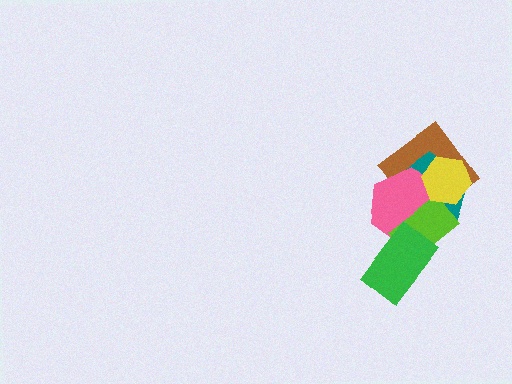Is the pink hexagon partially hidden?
Yes, it is partially covered by another shape.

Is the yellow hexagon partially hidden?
No, no other shape covers it.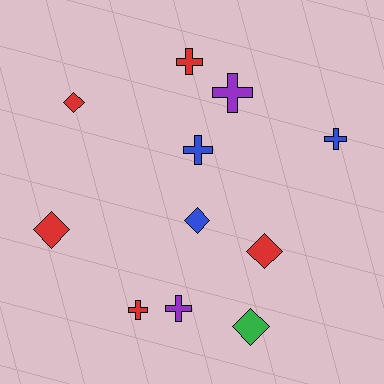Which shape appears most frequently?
Cross, with 6 objects.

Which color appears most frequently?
Red, with 5 objects.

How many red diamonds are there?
There are 3 red diamonds.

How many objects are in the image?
There are 11 objects.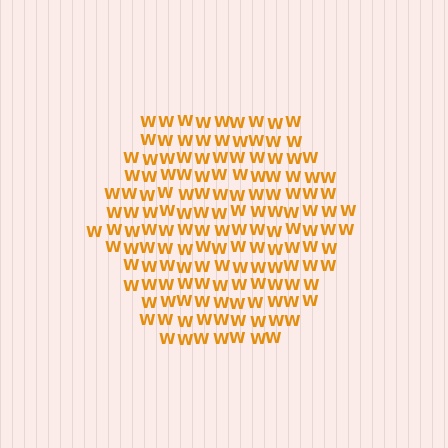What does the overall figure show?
The overall figure shows a hexagon.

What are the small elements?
The small elements are letter W's.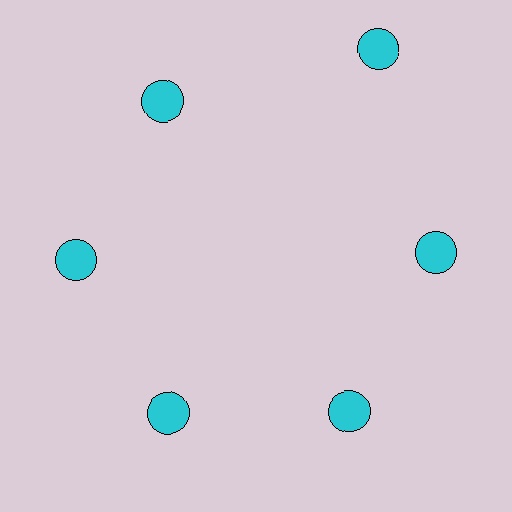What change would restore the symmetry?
The symmetry would be restored by moving it inward, back onto the ring so that all 6 circles sit at equal angles and equal distance from the center.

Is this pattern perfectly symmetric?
No. The 6 cyan circles are arranged in a ring, but one element near the 1 o'clock position is pushed outward from the center, breaking the 6-fold rotational symmetry.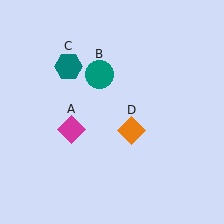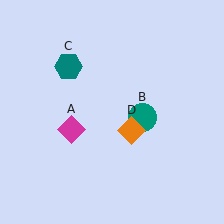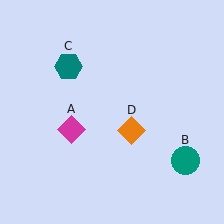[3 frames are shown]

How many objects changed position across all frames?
1 object changed position: teal circle (object B).